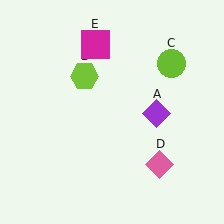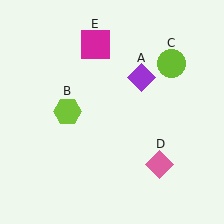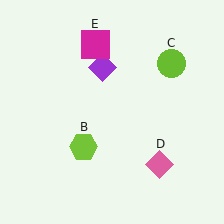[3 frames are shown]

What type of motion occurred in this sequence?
The purple diamond (object A), lime hexagon (object B) rotated counterclockwise around the center of the scene.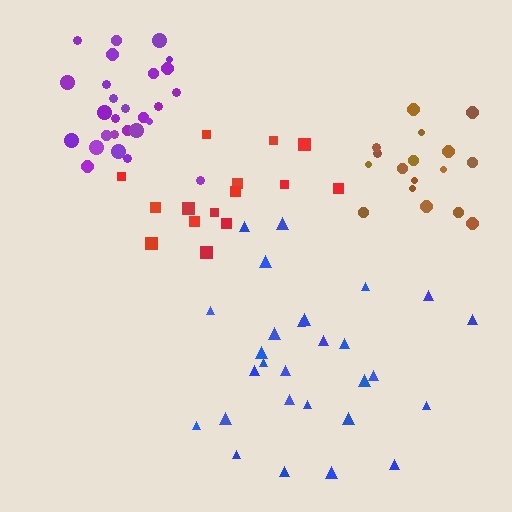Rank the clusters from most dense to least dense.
purple, brown, blue, red.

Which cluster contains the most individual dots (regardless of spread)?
Purple (28).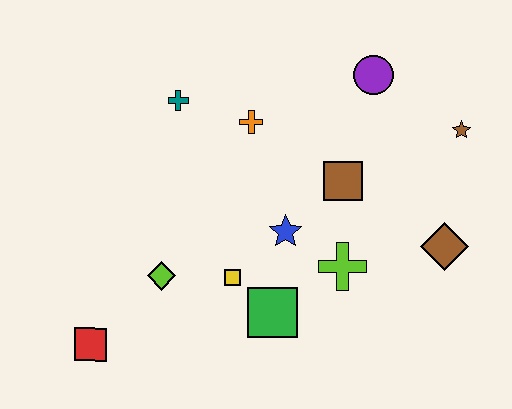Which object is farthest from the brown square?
The red square is farthest from the brown square.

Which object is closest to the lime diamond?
The yellow square is closest to the lime diamond.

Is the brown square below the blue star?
No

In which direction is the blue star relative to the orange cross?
The blue star is below the orange cross.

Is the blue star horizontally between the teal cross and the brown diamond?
Yes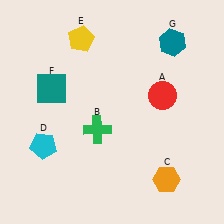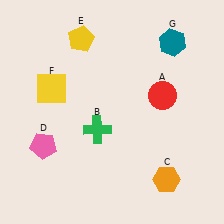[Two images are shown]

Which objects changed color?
D changed from cyan to pink. F changed from teal to yellow.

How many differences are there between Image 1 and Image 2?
There are 2 differences between the two images.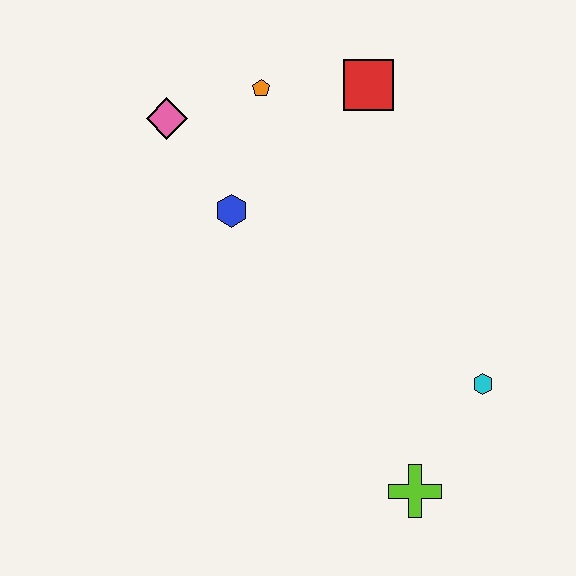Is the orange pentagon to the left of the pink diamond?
No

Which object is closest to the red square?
The orange pentagon is closest to the red square.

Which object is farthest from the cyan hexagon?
The pink diamond is farthest from the cyan hexagon.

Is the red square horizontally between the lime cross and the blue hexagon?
Yes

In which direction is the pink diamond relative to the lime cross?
The pink diamond is above the lime cross.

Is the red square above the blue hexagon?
Yes